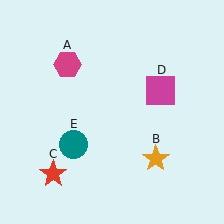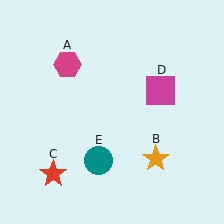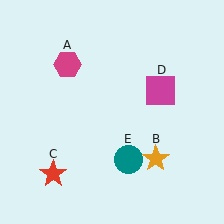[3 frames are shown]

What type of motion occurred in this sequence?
The teal circle (object E) rotated counterclockwise around the center of the scene.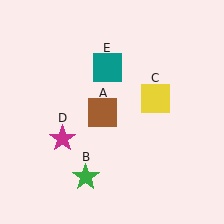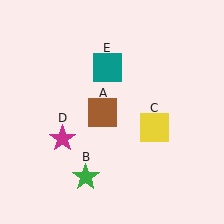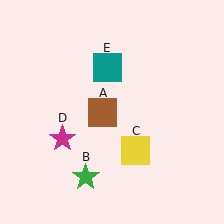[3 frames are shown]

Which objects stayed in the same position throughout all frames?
Brown square (object A) and green star (object B) and magenta star (object D) and teal square (object E) remained stationary.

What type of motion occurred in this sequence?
The yellow square (object C) rotated clockwise around the center of the scene.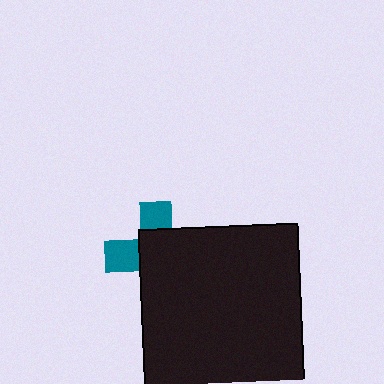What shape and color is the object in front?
The object in front is a black square.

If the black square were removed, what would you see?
You would see the complete teal cross.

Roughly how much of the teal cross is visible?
A small part of it is visible (roughly 34%).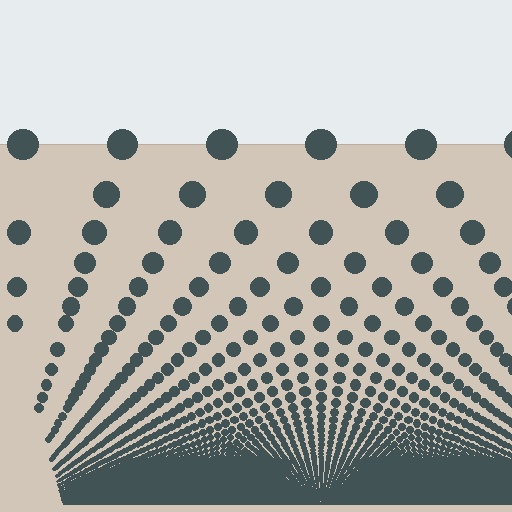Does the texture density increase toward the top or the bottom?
Density increases toward the bottom.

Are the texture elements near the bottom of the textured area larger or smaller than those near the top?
Smaller. The gradient is inverted — elements near the bottom are smaller and denser.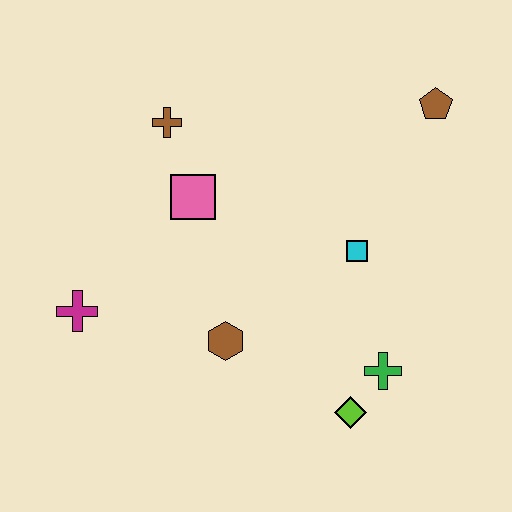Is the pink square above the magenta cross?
Yes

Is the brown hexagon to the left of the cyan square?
Yes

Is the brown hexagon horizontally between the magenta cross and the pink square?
No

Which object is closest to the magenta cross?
The brown hexagon is closest to the magenta cross.